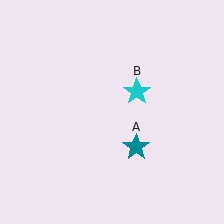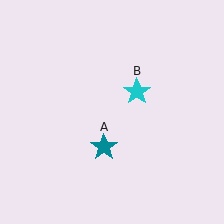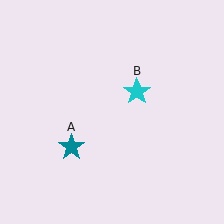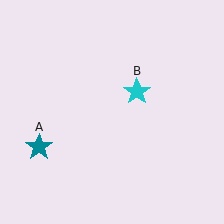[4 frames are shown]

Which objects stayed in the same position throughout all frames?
Cyan star (object B) remained stationary.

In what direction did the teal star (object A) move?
The teal star (object A) moved left.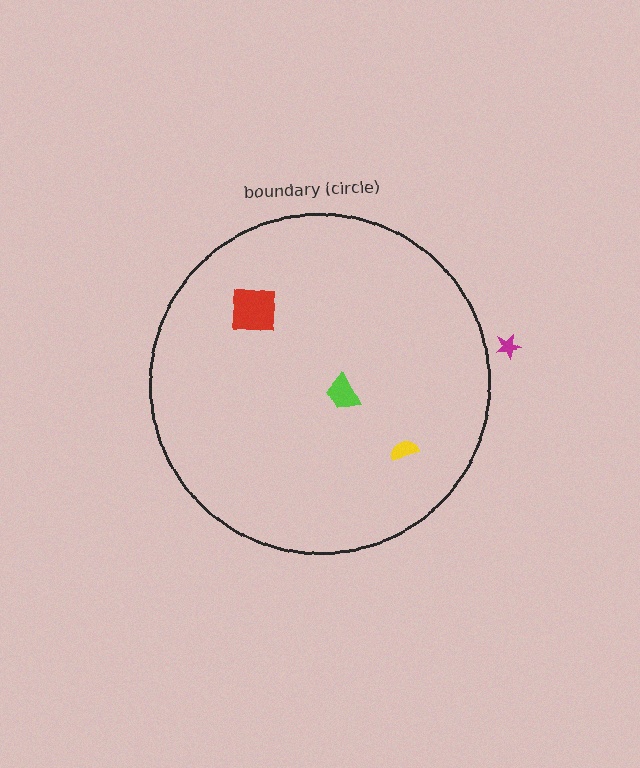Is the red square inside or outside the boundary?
Inside.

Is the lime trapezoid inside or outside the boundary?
Inside.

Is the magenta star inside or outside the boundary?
Outside.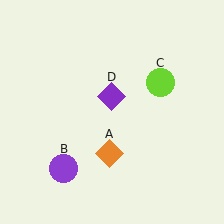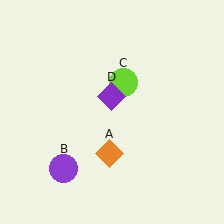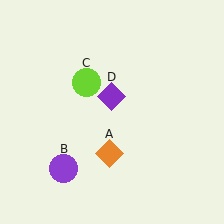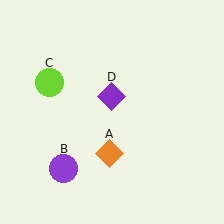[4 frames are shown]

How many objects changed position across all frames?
1 object changed position: lime circle (object C).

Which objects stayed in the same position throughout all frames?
Orange diamond (object A) and purple circle (object B) and purple diamond (object D) remained stationary.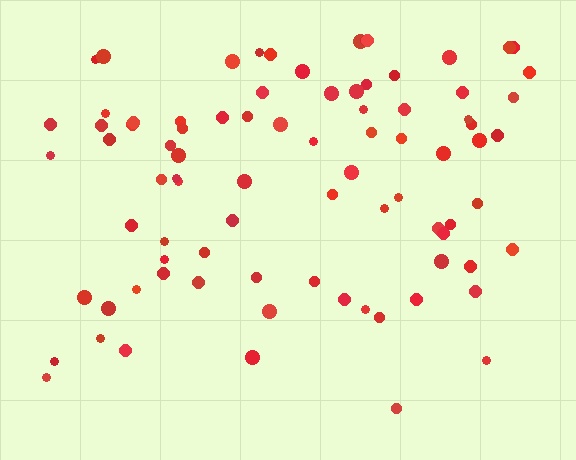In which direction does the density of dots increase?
From bottom to top, with the top side densest.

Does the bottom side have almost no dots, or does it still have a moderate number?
Still a moderate number, just noticeably fewer than the top.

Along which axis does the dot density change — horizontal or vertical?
Vertical.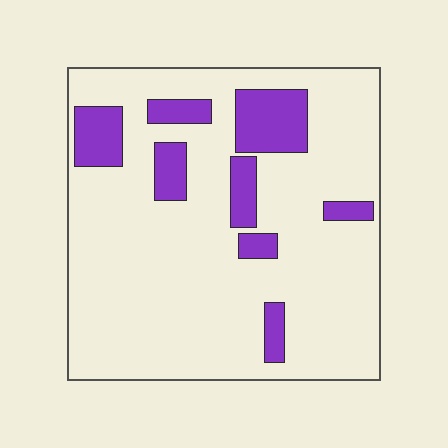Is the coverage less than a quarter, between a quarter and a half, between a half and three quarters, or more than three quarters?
Less than a quarter.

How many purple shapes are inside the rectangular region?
8.